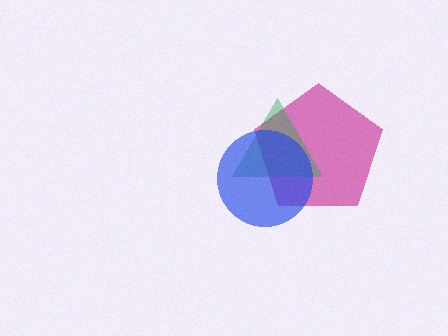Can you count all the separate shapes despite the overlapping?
Yes, there are 3 separate shapes.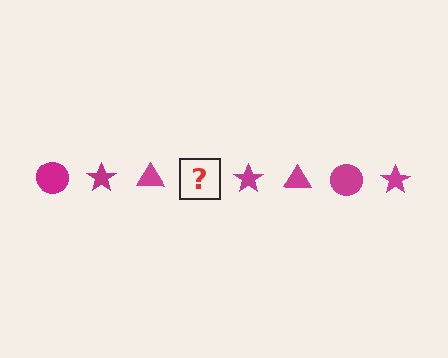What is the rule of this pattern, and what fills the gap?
The rule is that the pattern cycles through circle, star, triangle shapes in magenta. The gap should be filled with a magenta circle.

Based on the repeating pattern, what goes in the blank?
The blank should be a magenta circle.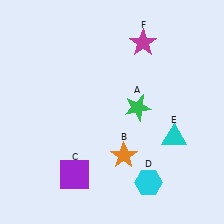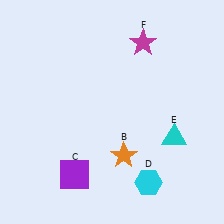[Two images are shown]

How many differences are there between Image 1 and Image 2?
There is 1 difference between the two images.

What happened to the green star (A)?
The green star (A) was removed in Image 2. It was in the top-right area of Image 1.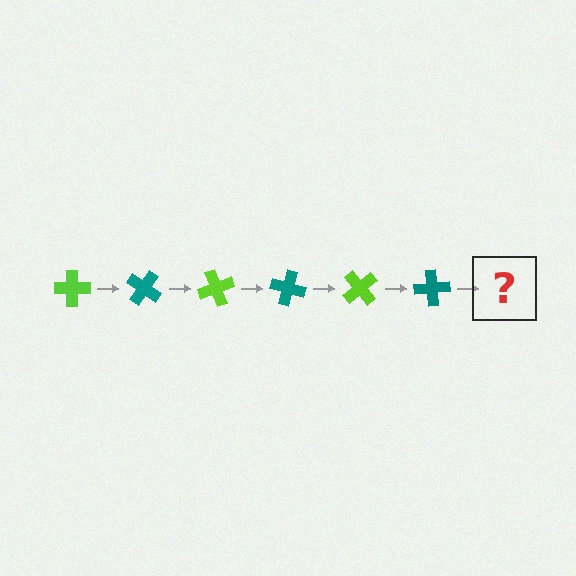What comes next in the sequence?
The next element should be a lime cross, rotated 210 degrees from the start.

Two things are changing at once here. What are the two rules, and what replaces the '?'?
The two rules are that it rotates 35 degrees each step and the color cycles through lime and teal. The '?' should be a lime cross, rotated 210 degrees from the start.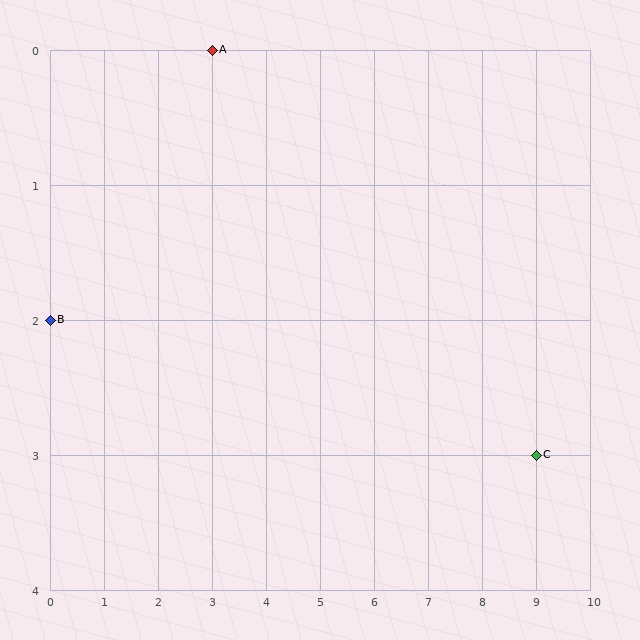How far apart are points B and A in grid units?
Points B and A are 3 columns and 2 rows apart (about 3.6 grid units diagonally).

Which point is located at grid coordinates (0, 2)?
Point B is at (0, 2).